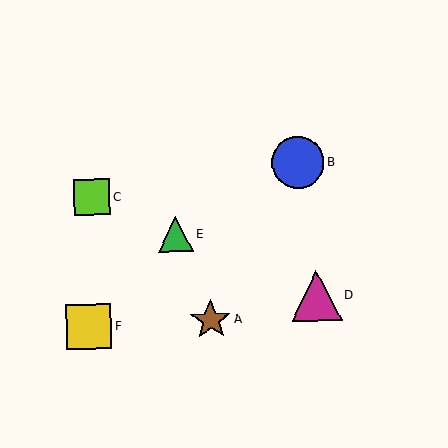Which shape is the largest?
The blue circle (labeled B) is the largest.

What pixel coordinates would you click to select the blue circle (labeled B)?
Click at (298, 163) to select the blue circle B.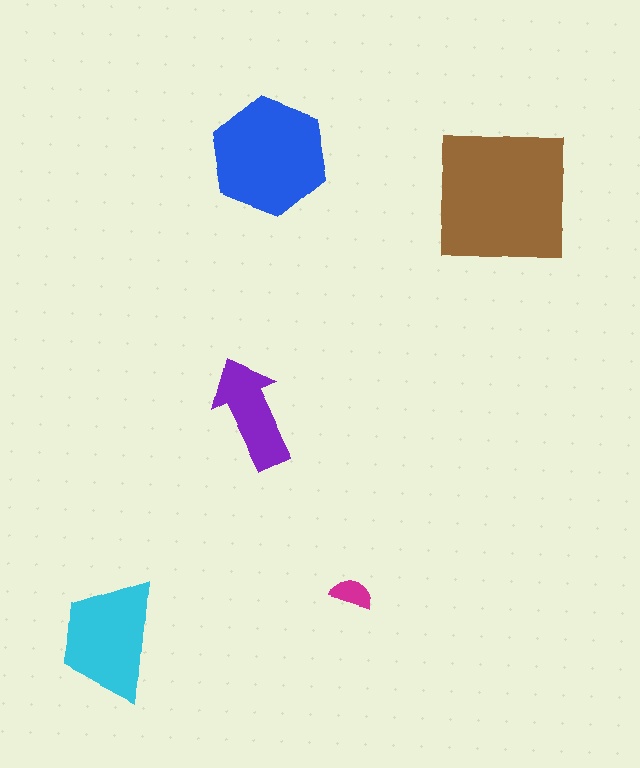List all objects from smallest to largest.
The magenta semicircle, the purple arrow, the cyan trapezoid, the blue hexagon, the brown square.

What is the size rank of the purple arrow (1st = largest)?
4th.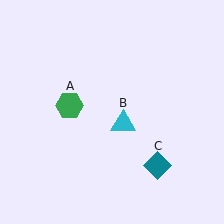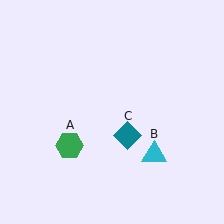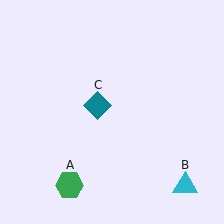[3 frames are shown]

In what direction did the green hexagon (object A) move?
The green hexagon (object A) moved down.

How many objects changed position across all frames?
3 objects changed position: green hexagon (object A), cyan triangle (object B), teal diamond (object C).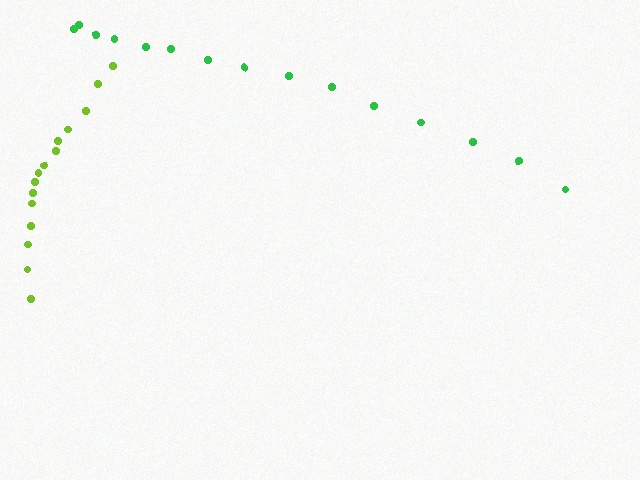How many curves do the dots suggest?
There are 2 distinct paths.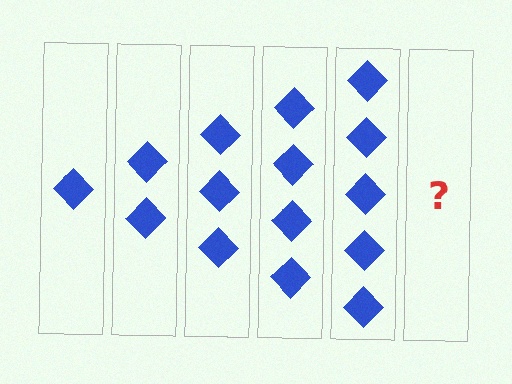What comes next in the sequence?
The next element should be 6 diamonds.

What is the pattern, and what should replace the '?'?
The pattern is that each step adds one more diamond. The '?' should be 6 diamonds.